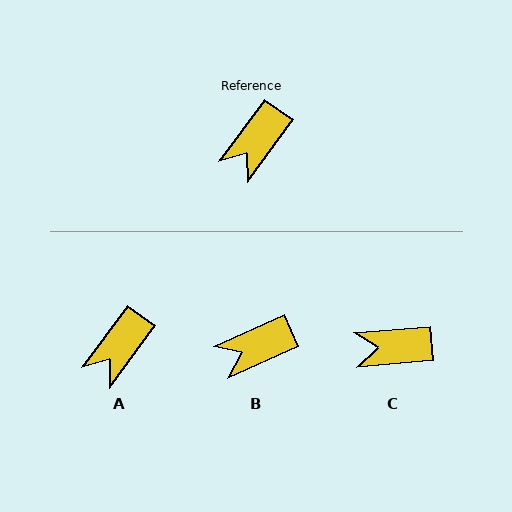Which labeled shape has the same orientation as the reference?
A.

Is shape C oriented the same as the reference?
No, it is off by about 49 degrees.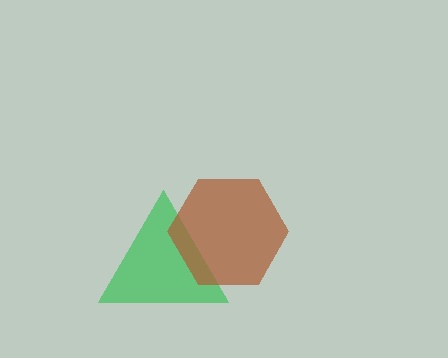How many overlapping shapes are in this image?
There are 2 overlapping shapes in the image.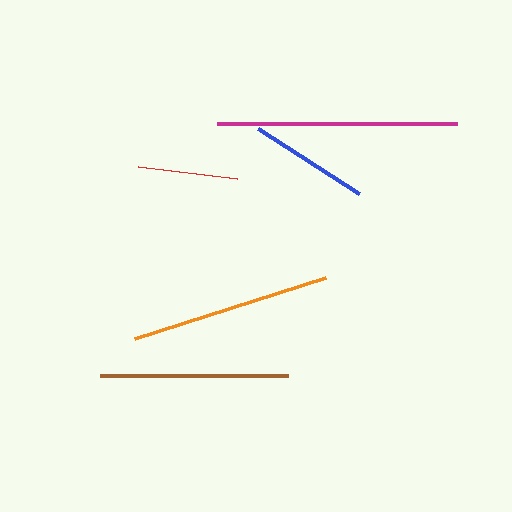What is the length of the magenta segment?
The magenta segment is approximately 240 pixels long.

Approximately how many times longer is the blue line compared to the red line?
The blue line is approximately 1.2 times the length of the red line.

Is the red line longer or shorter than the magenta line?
The magenta line is longer than the red line.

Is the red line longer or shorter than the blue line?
The blue line is longer than the red line.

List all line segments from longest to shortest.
From longest to shortest: magenta, orange, brown, blue, red.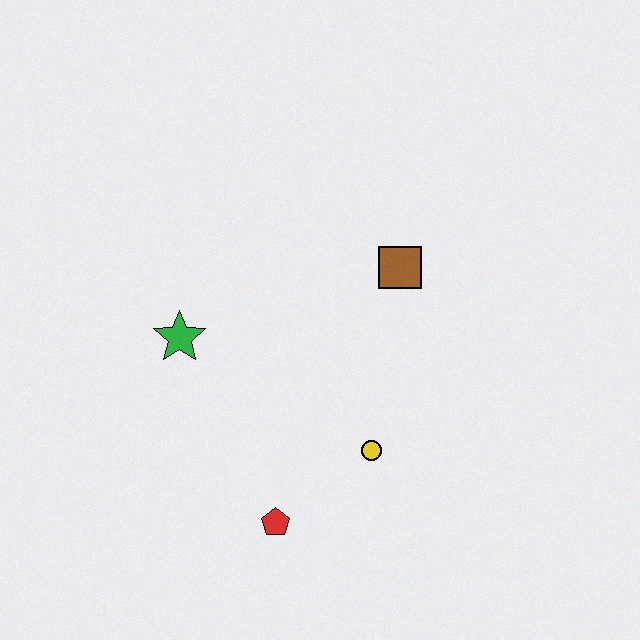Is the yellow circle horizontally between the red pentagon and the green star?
No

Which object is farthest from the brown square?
The red pentagon is farthest from the brown square.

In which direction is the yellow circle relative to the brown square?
The yellow circle is below the brown square.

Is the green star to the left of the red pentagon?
Yes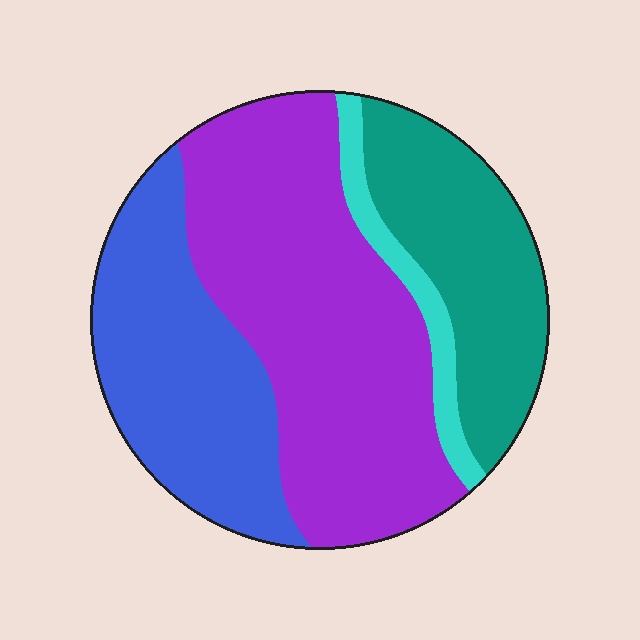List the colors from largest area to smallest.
From largest to smallest: purple, blue, teal, cyan.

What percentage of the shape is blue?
Blue covers about 25% of the shape.